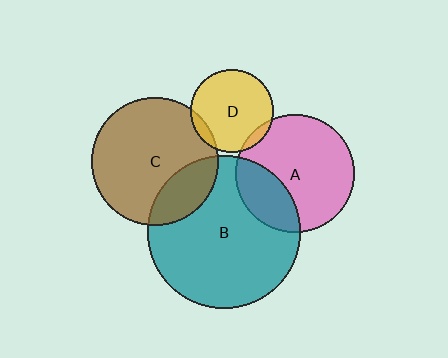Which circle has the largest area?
Circle B (teal).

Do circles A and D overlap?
Yes.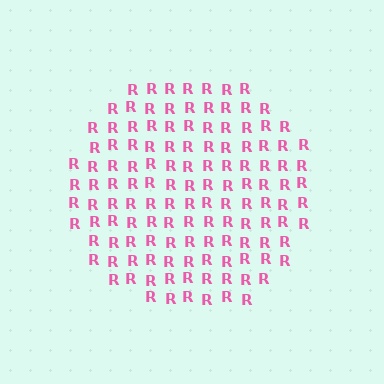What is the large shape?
The large shape is a circle.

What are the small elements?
The small elements are letter R's.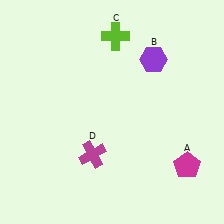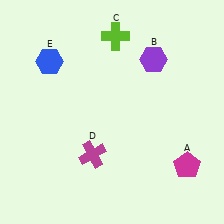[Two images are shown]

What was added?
A blue hexagon (E) was added in Image 2.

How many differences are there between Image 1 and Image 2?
There is 1 difference between the two images.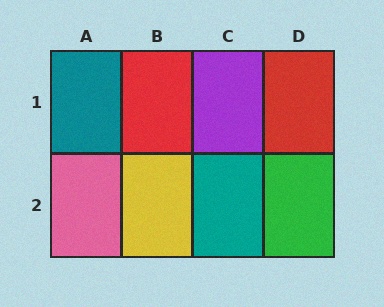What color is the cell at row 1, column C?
Purple.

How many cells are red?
2 cells are red.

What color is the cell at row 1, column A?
Teal.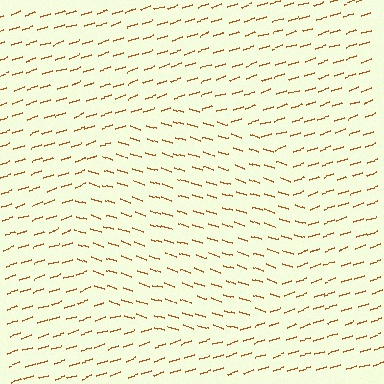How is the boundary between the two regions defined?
The boundary is defined purely by a change in line orientation (approximately 36 degrees difference). All lines are the same color and thickness.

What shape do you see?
I see a circle.